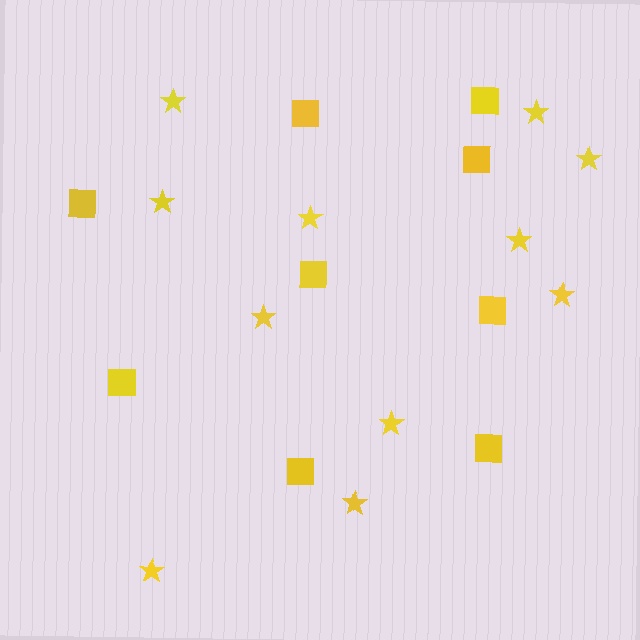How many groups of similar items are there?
There are 2 groups: one group of stars (11) and one group of squares (9).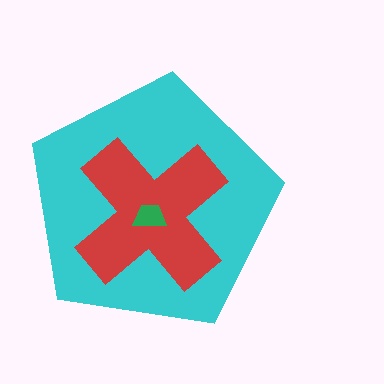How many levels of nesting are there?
3.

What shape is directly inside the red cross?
The green trapezoid.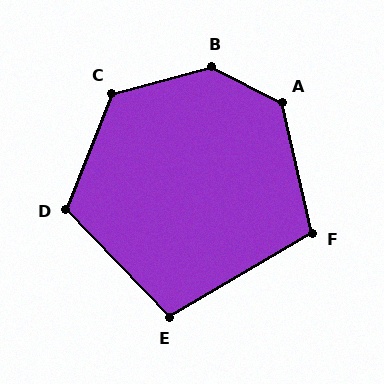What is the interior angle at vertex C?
Approximately 127 degrees (obtuse).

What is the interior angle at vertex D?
Approximately 115 degrees (obtuse).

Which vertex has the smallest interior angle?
E, at approximately 103 degrees.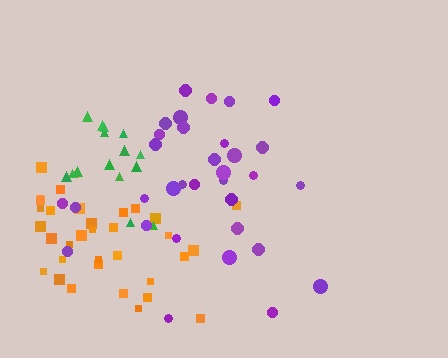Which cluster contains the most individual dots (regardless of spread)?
Orange (34).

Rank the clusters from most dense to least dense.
green, orange, purple.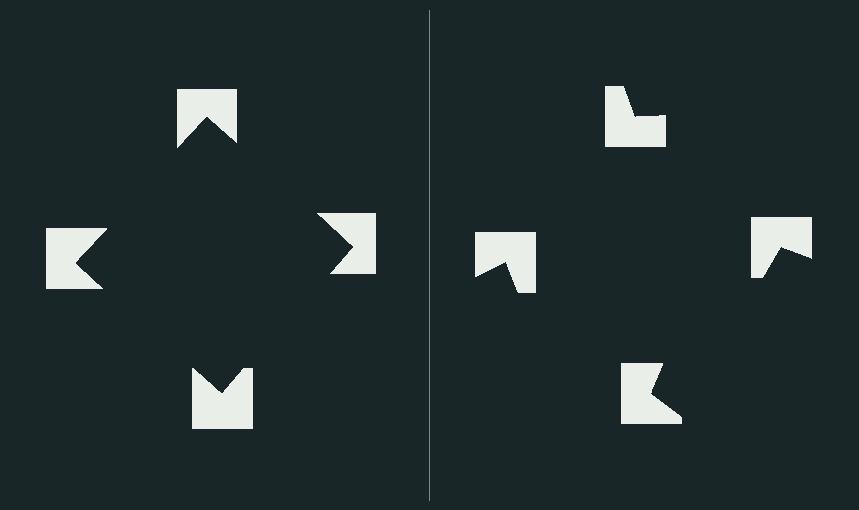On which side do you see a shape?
An illusory square appears on the left side. On the right side the wedge cuts are rotated, so no coherent shape forms.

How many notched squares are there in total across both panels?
8 — 4 on each side.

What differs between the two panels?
The notched squares are positioned identically on both sides; only the wedge orientations differ. On the left they align to a square; on the right they are misaligned.